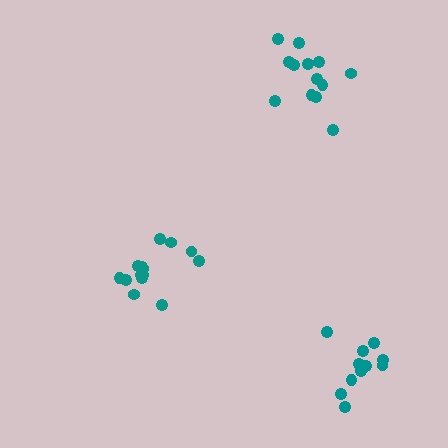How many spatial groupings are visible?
There are 3 spatial groupings.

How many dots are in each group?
Group 1: 14 dots, Group 2: 13 dots, Group 3: 11 dots (38 total).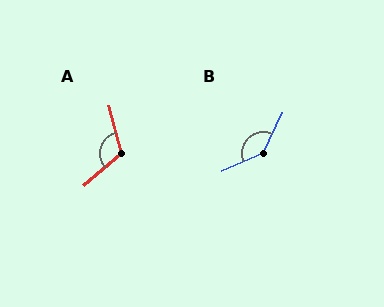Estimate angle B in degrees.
Approximately 139 degrees.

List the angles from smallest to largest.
A (115°), B (139°).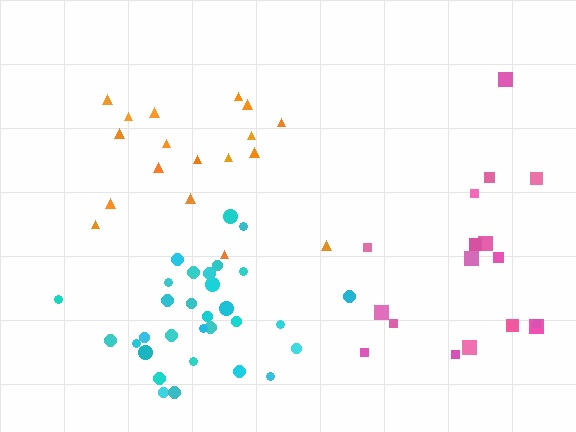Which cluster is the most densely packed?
Cyan.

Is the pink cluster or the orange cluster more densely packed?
Orange.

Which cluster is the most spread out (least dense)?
Pink.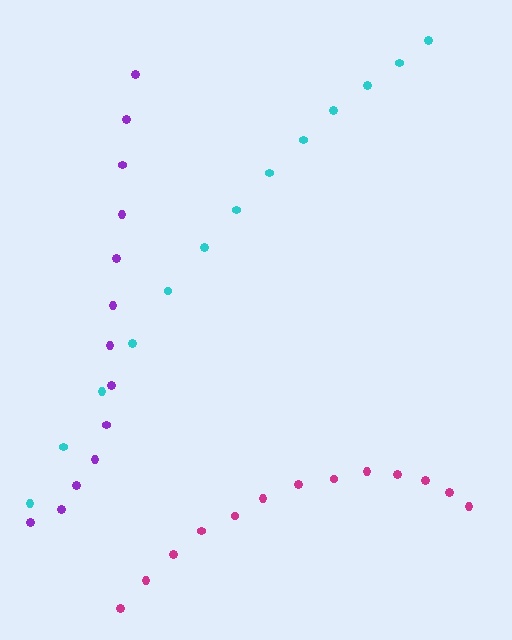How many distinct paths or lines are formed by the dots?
There are 3 distinct paths.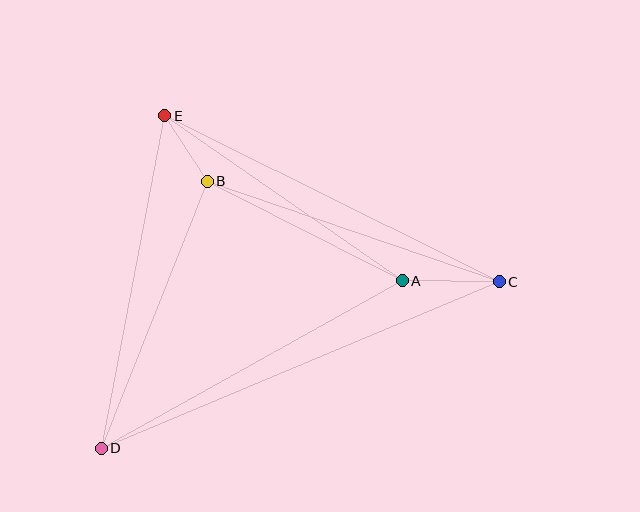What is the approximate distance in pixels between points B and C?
The distance between B and C is approximately 309 pixels.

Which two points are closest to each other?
Points B and E are closest to each other.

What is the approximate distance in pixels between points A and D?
The distance between A and D is approximately 345 pixels.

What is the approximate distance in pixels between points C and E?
The distance between C and E is approximately 373 pixels.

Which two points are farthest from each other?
Points C and D are farthest from each other.